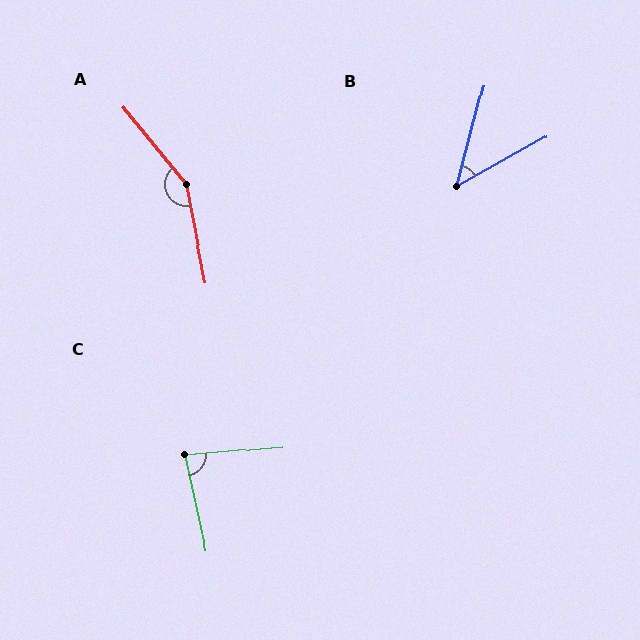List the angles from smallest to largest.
B (46°), C (82°), A (151°).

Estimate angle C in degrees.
Approximately 82 degrees.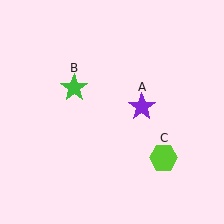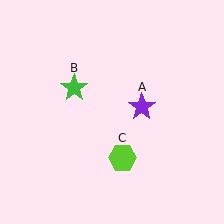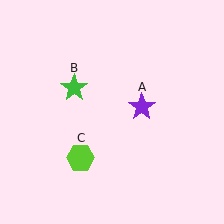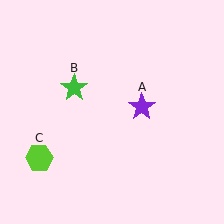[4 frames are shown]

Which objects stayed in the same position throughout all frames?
Purple star (object A) and green star (object B) remained stationary.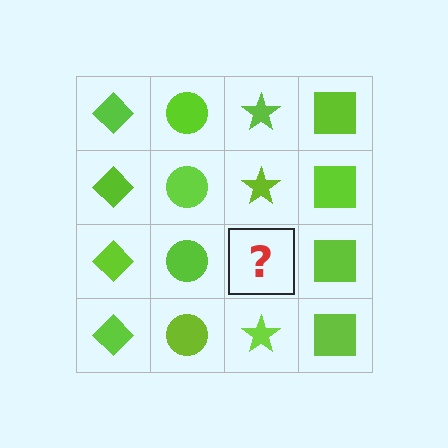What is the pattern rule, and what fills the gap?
The rule is that each column has a consistent shape. The gap should be filled with a lime star.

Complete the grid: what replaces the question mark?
The question mark should be replaced with a lime star.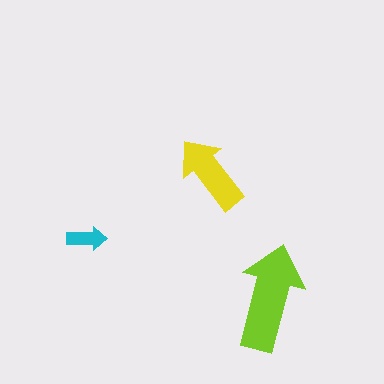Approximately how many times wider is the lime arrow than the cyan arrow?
About 2.5 times wider.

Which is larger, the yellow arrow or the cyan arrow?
The yellow one.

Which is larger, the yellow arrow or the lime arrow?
The lime one.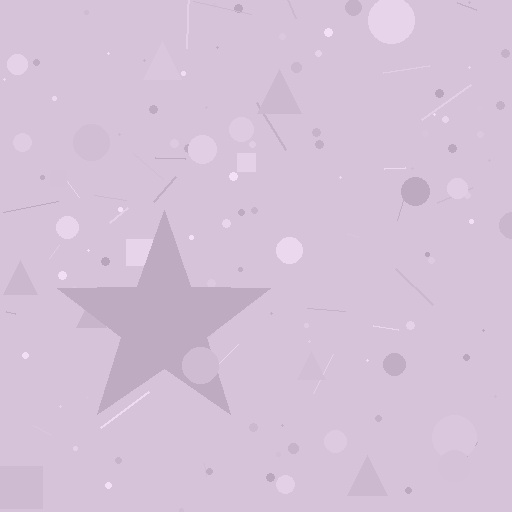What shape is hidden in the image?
A star is hidden in the image.